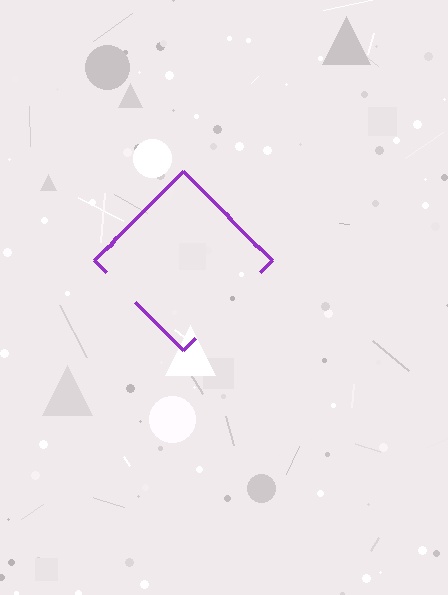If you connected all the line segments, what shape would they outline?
They would outline a diamond.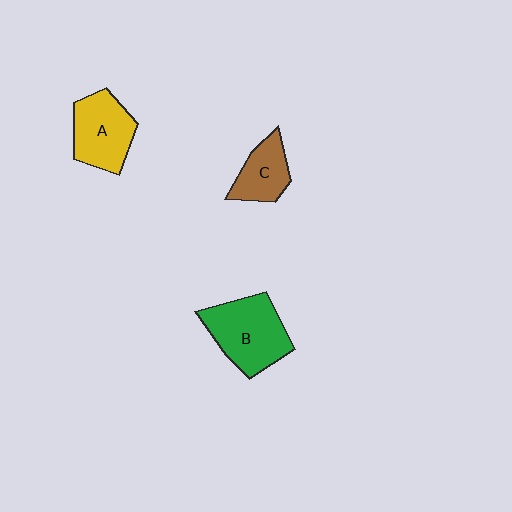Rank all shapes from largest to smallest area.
From largest to smallest: B (green), A (yellow), C (brown).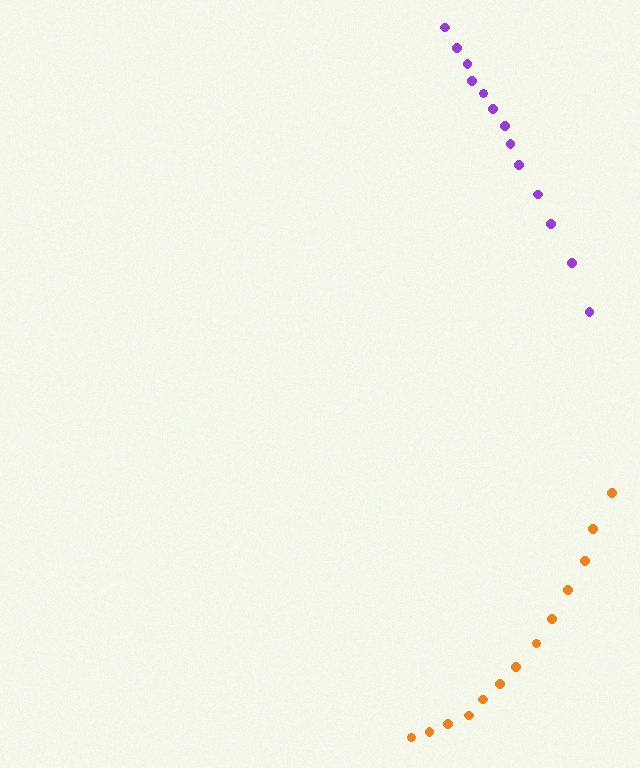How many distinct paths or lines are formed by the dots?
There are 2 distinct paths.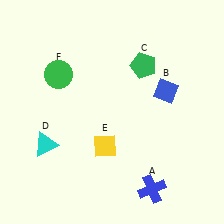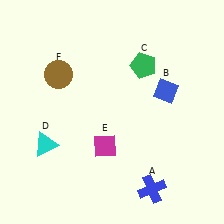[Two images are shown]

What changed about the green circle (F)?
In Image 1, F is green. In Image 2, it changed to brown.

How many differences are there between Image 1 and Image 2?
There are 2 differences between the two images.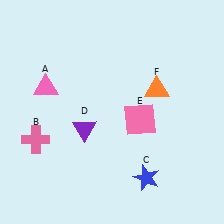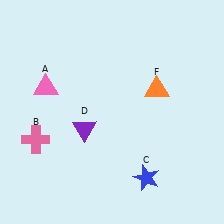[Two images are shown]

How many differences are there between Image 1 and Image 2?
There is 1 difference between the two images.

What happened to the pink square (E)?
The pink square (E) was removed in Image 2. It was in the bottom-right area of Image 1.